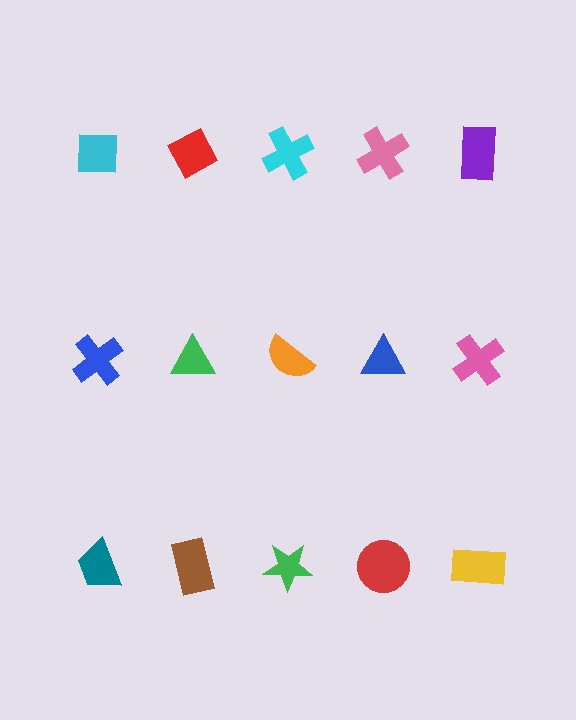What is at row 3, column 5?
A yellow rectangle.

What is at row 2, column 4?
A blue triangle.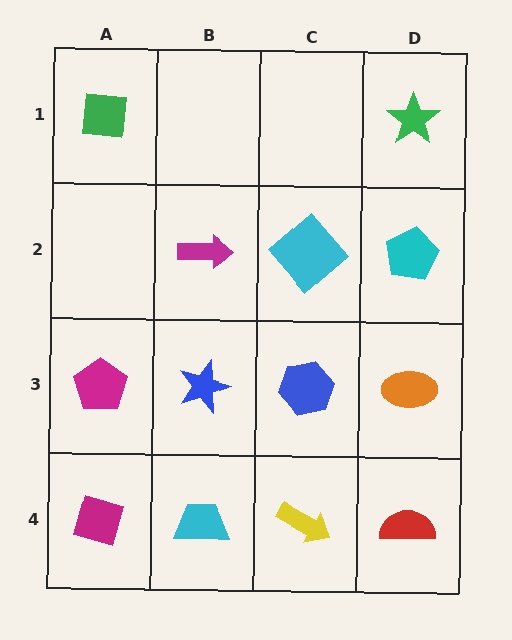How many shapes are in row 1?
2 shapes.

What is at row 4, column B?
A cyan trapezoid.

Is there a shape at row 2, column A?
No, that cell is empty.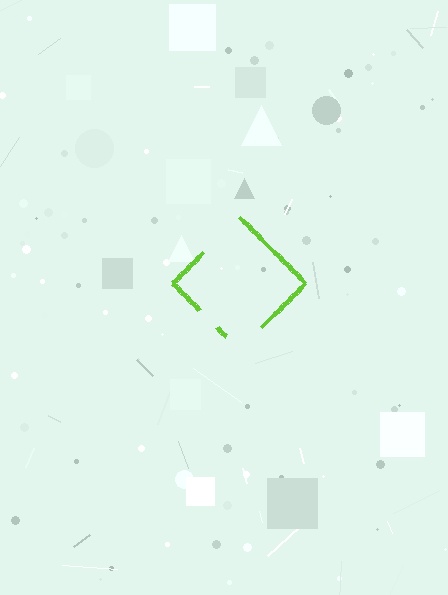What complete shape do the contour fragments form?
The contour fragments form a diamond.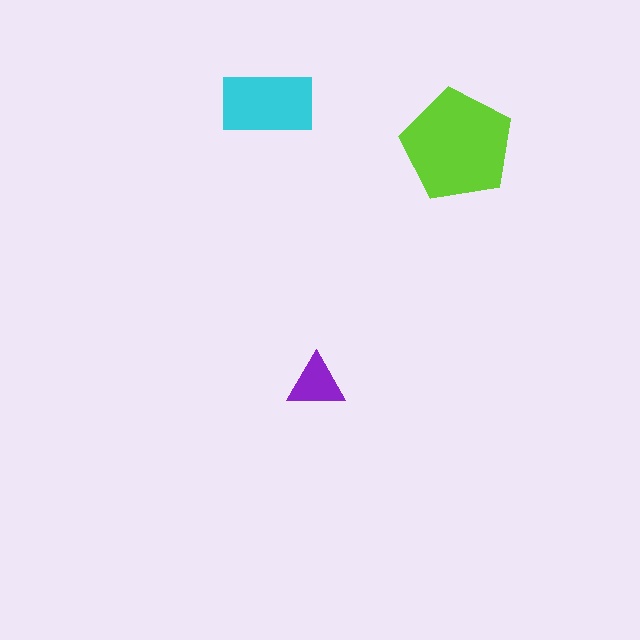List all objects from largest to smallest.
The lime pentagon, the cyan rectangle, the purple triangle.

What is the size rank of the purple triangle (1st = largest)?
3rd.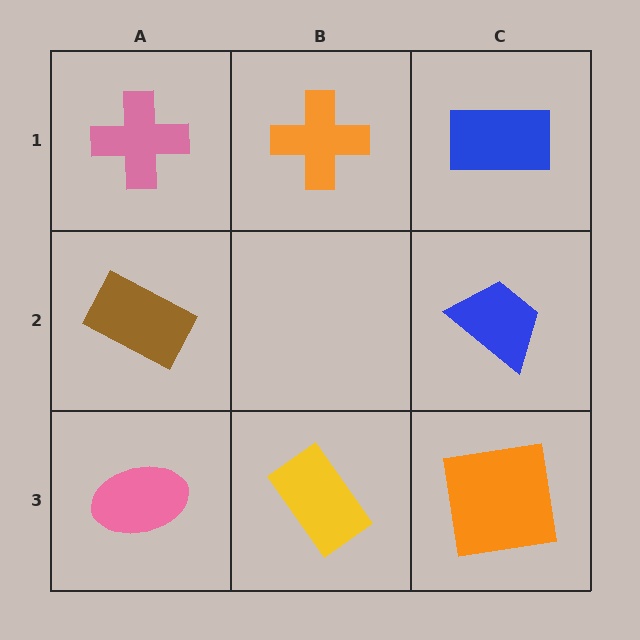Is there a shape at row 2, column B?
No, that cell is empty.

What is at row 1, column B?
An orange cross.